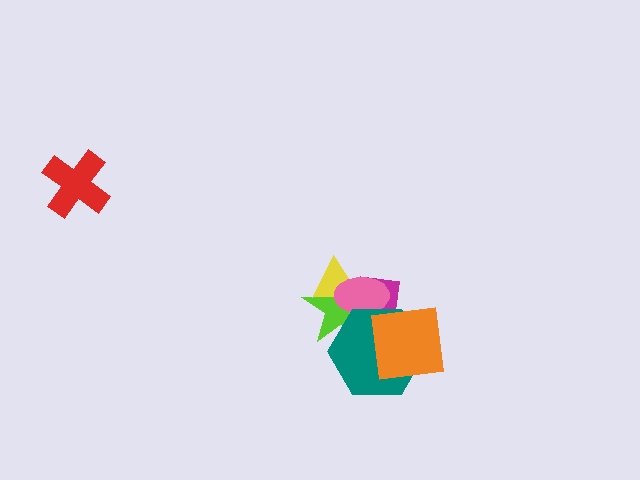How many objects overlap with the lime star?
4 objects overlap with the lime star.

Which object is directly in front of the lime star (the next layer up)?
The magenta rectangle is directly in front of the lime star.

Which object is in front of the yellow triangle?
The pink ellipse is in front of the yellow triangle.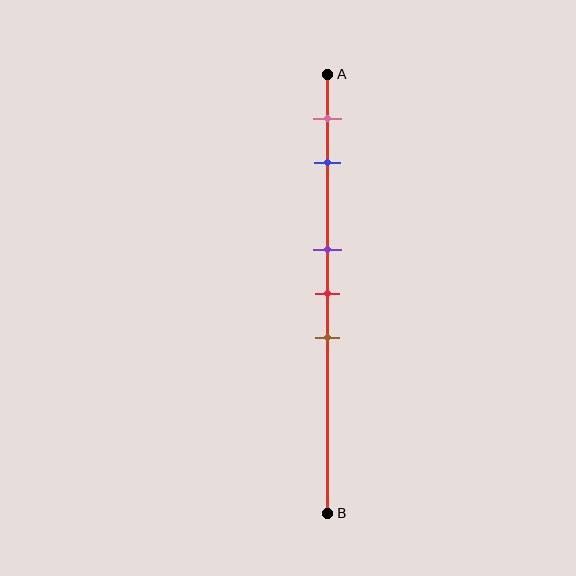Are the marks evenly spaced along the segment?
No, the marks are not evenly spaced.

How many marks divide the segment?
There are 5 marks dividing the segment.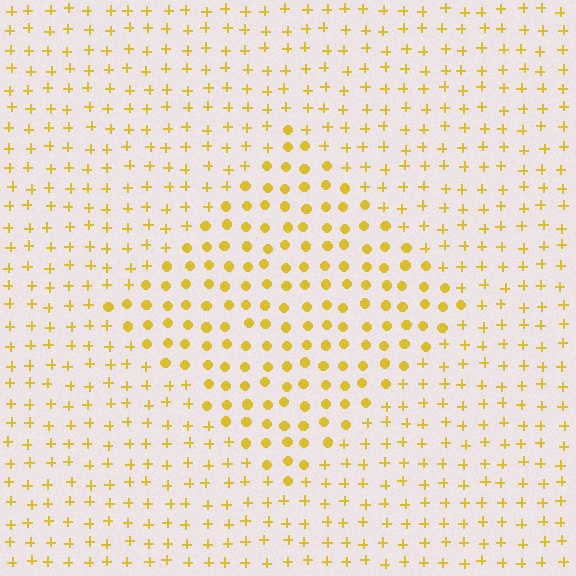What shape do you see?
I see a diamond.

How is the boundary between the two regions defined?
The boundary is defined by a change in element shape: circles inside vs. plus signs outside. All elements share the same color and spacing.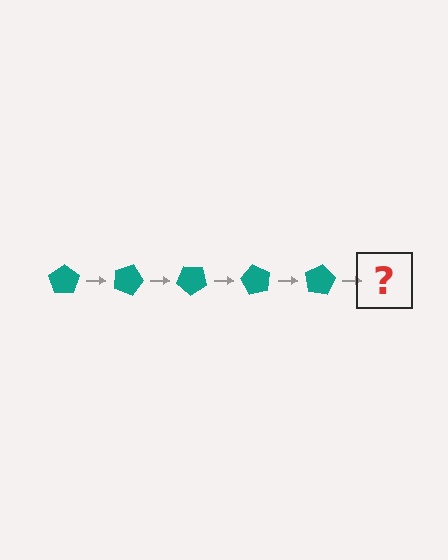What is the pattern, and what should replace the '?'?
The pattern is that the pentagon rotates 20 degrees each step. The '?' should be a teal pentagon rotated 100 degrees.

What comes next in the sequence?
The next element should be a teal pentagon rotated 100 degrees.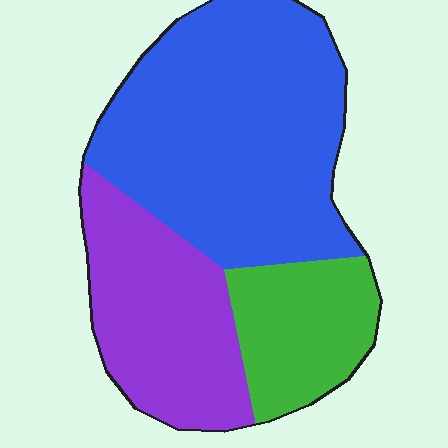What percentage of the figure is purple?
Purple takes up about one quarter (1/4) of the figure.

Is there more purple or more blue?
Blue.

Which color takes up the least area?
Green, at roughly 20%.